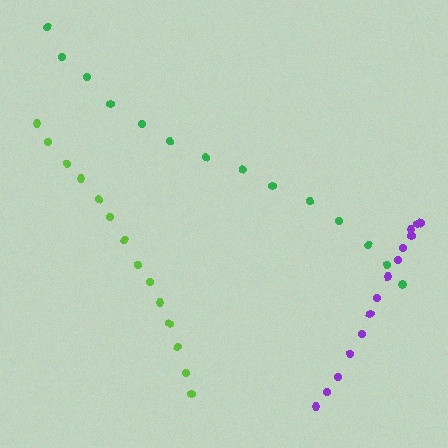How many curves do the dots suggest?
There are 3 distinct paths.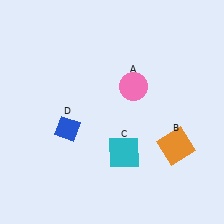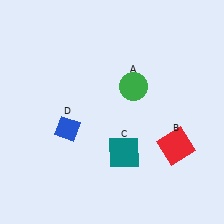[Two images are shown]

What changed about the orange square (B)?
In Image 1, B is orange. In Image 2, it changed to red.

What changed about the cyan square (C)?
In Image 1, C is cyan. In Image 2, it changed to teal.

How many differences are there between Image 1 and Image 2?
There are 3 differences between the two images.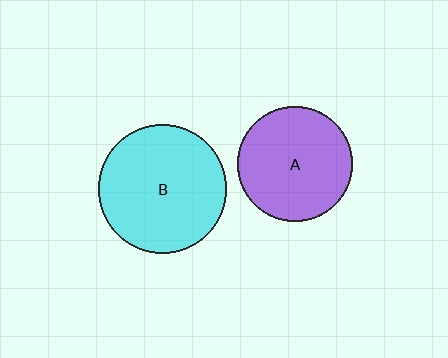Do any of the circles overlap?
No, none of the circles overlap.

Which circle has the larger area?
Circle B (cyan).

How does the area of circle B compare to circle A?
Approximately 1.2 times.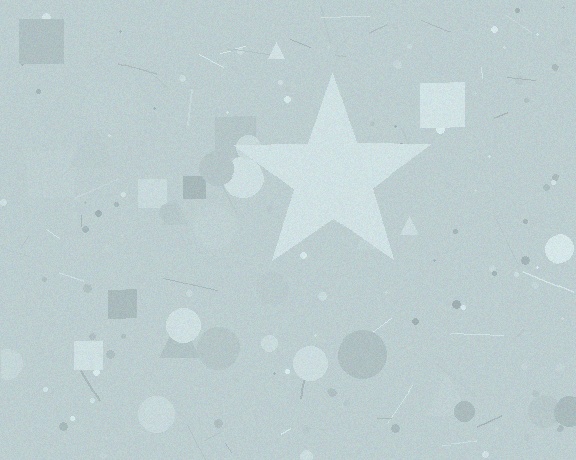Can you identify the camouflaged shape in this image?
The camouflaged shape is a star.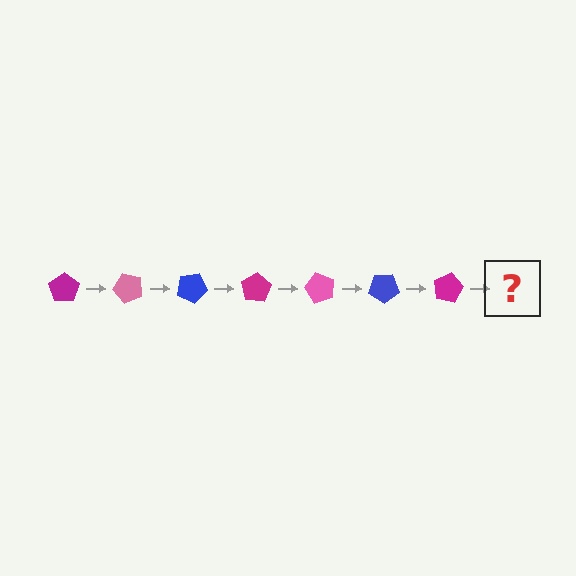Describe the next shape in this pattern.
It should be a pink pentagon, rotated 350 degrees from the start.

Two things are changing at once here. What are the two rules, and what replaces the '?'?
The two rules are that it rotates 50 degrees each step and the color cycles through magenta, pink, and blue. The '?' should be a pink pentagon, rotated 350 degrees from the start.